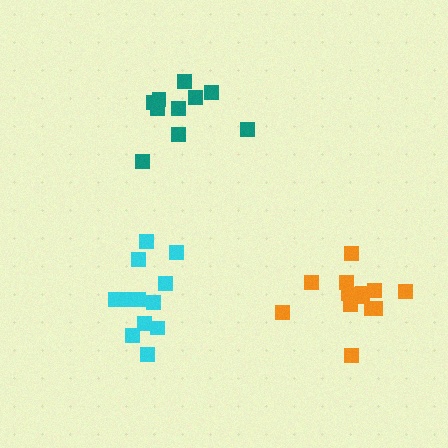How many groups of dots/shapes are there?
There are 3 groups.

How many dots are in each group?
Group 1: 13 dots, Group 2: 12 dots, Group 3: 10 dots (35 total).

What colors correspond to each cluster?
The clusters are colored: orange, cyan, teal.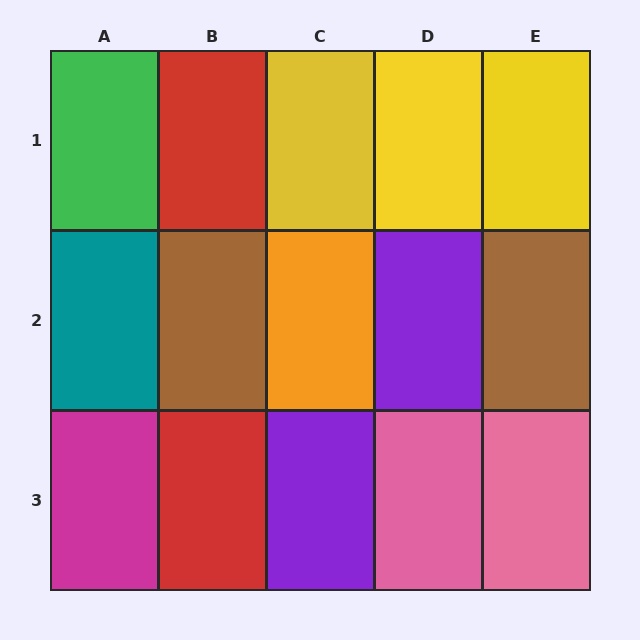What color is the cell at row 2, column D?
Purple.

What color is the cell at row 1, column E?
Yellow.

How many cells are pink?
2 cells are pink.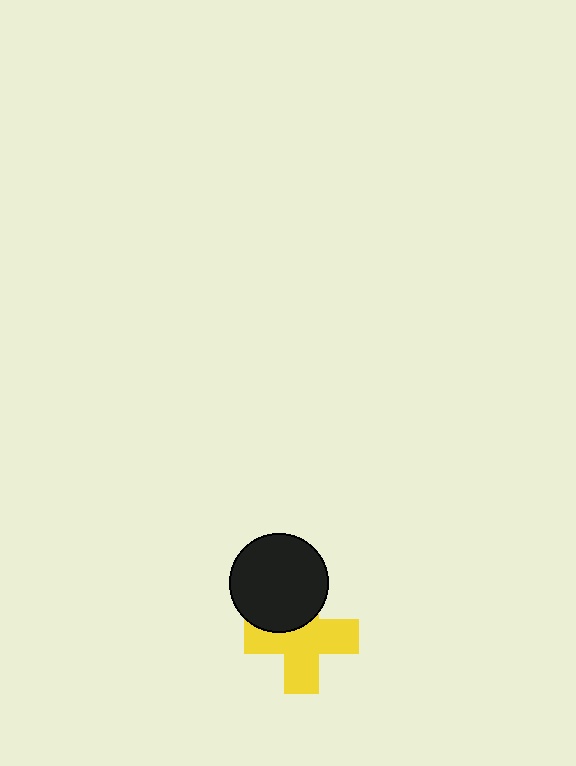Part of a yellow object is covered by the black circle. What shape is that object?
It is a cross.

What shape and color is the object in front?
The object in front is a black circle.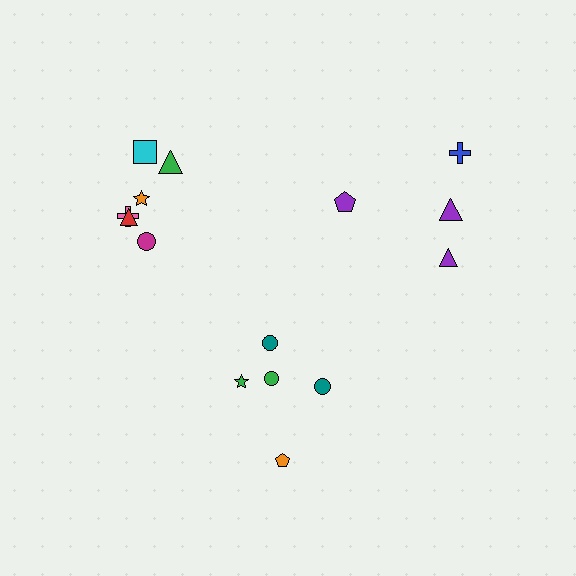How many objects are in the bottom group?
There are 5 objects.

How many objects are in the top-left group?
There are 6 objects.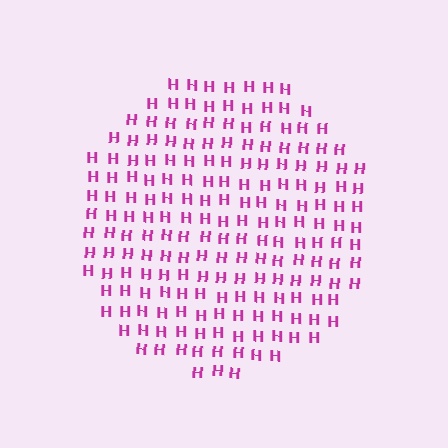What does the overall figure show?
The overall figure shows a circle.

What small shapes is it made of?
It is made of small letter H's.